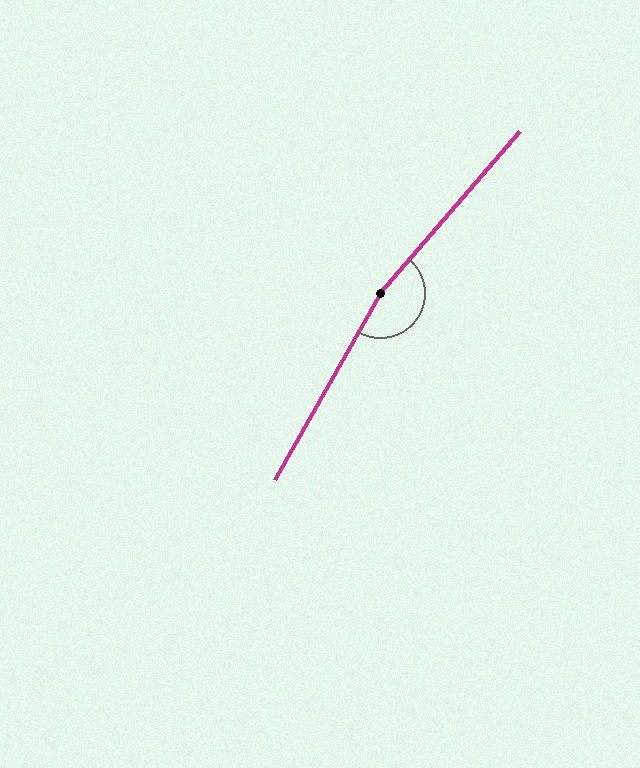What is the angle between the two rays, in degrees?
Approximately 169 degrees.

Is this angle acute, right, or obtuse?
It is obtuse.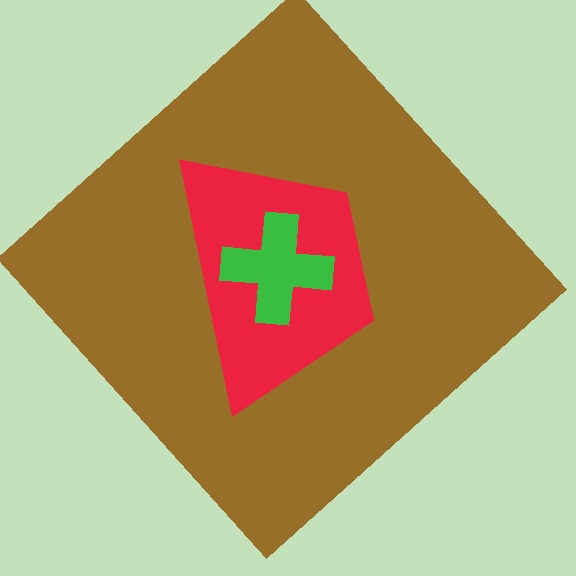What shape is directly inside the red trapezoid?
The green cross.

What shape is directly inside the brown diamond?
The red trapezoid.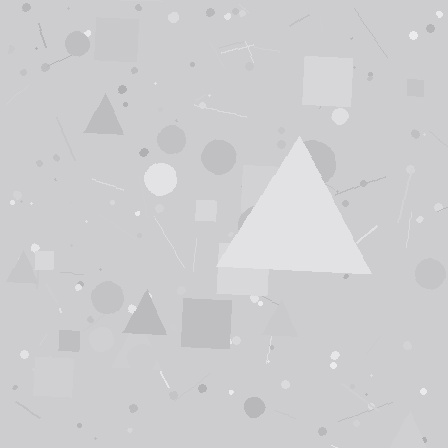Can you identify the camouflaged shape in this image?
The camouflaged shape is a triangle.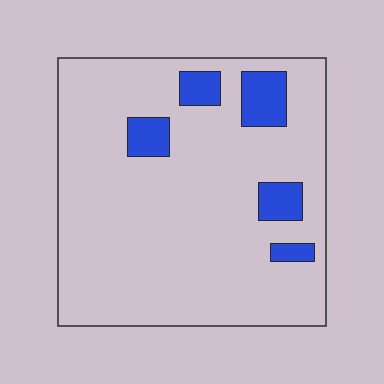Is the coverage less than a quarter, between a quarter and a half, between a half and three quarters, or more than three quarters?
Less than a quarter.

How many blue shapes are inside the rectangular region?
5.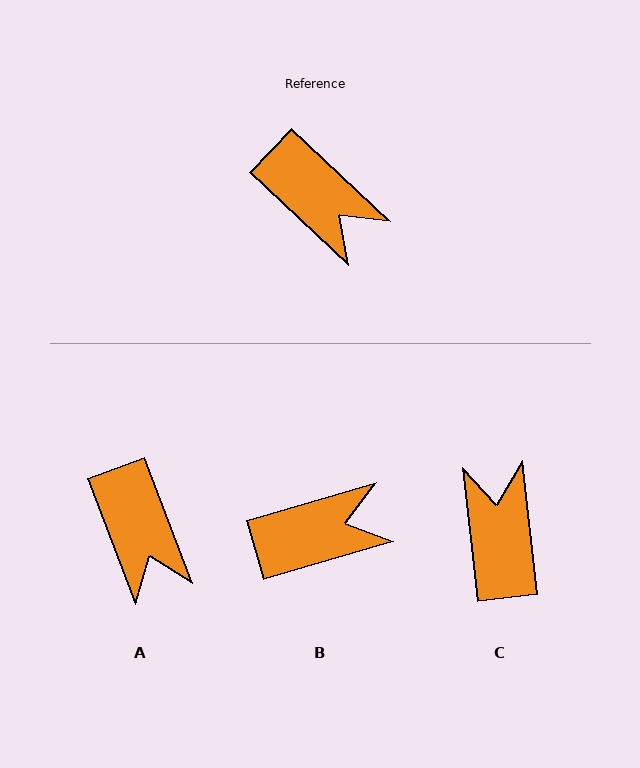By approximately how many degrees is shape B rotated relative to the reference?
Approximately 60 degrees counter-clockwise.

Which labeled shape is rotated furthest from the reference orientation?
C, about 140 degrees away.